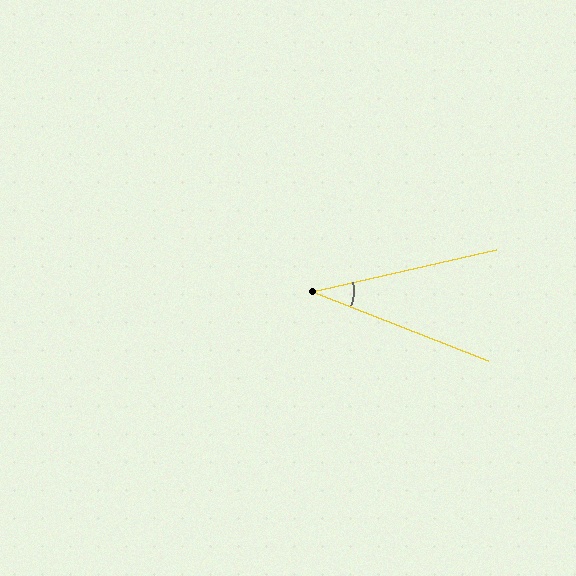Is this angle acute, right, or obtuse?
It is acute.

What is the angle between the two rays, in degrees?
Approximately 34 degrees.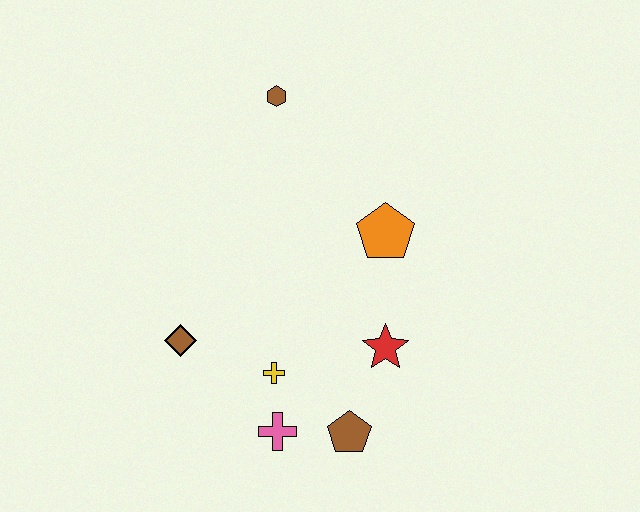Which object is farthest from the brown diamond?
The brown hexagon is farthest from the brown diamond.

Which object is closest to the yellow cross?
The pink cross is closest to the yellow cross.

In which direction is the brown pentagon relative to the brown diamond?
The brown pentagon is to the right of the brown diamond.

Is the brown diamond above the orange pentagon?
No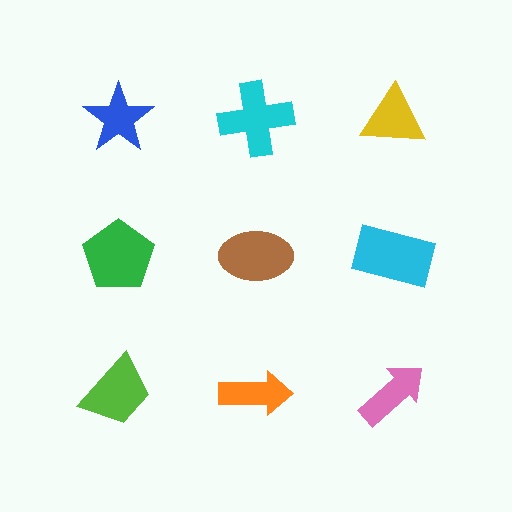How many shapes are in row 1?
3 shapes.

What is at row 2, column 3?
A cyan rectangle.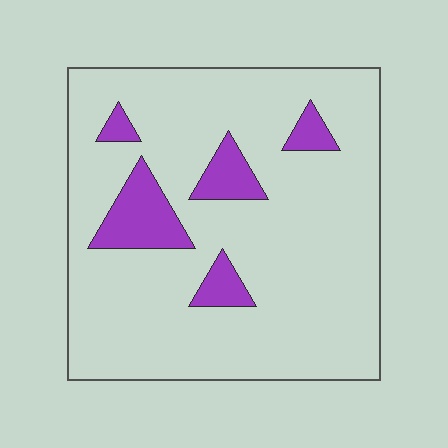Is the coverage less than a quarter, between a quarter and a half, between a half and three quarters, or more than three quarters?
Less than a quarter.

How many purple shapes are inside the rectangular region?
5.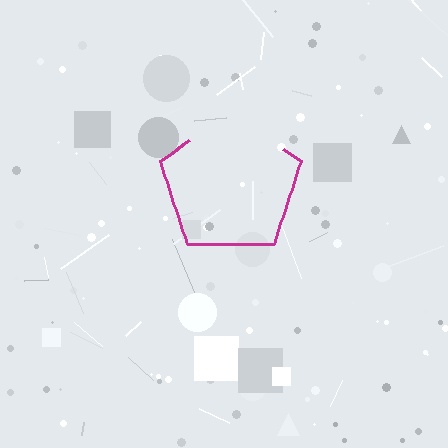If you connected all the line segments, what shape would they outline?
They would outline a pentagon.